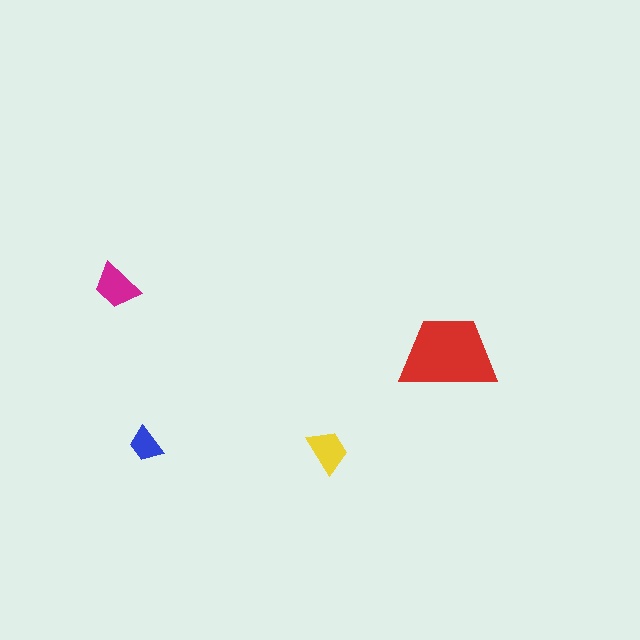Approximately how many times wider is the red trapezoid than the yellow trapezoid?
About 2 times wider.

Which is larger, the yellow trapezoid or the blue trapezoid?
The yellow one.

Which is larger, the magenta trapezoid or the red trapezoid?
The red one.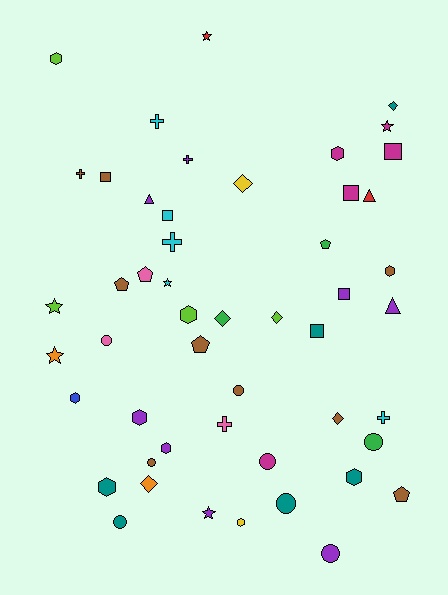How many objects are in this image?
There are 50 objects.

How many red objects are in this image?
There are 2 red objects.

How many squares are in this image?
There are 6 squares.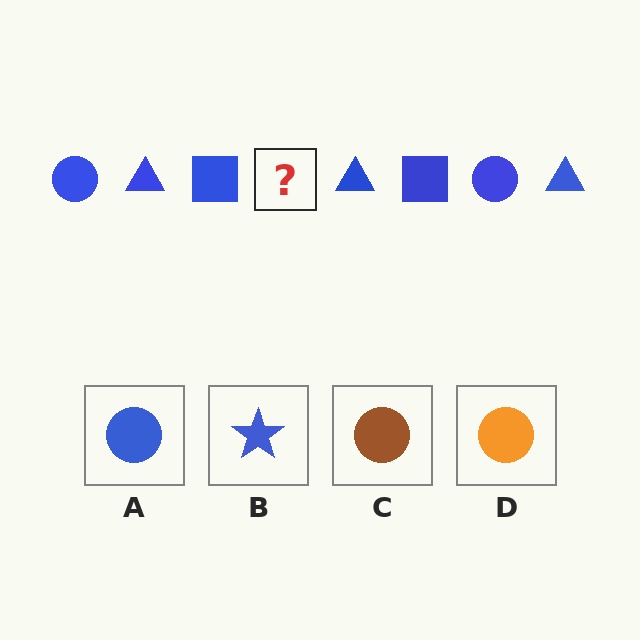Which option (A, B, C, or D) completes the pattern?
A.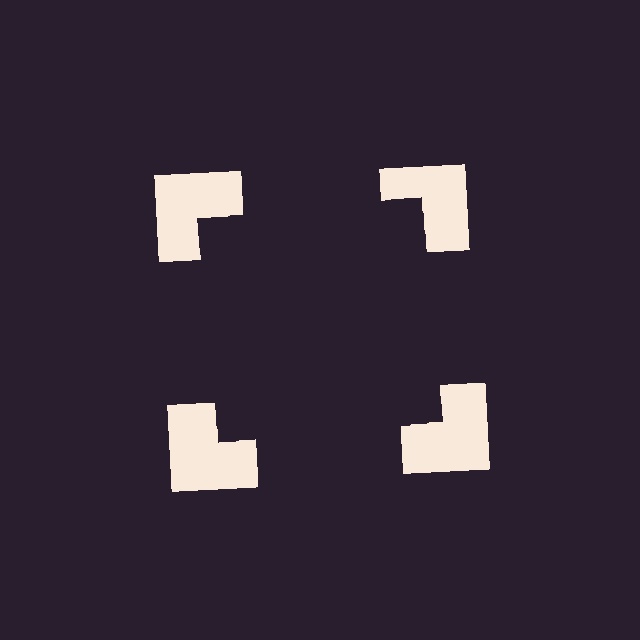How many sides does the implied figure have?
4 sides.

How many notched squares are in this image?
There are 4 — one at each vertex of the illusory square.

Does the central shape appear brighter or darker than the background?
It typically appears slightly darker than the background, even though no actual brightness change is drawn.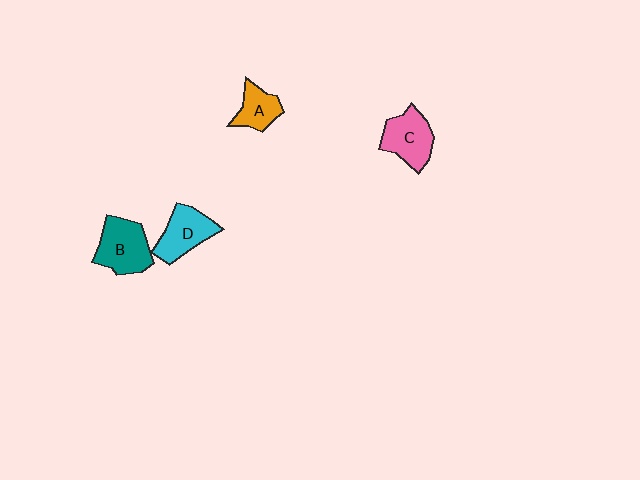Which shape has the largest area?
Shape B (teal).